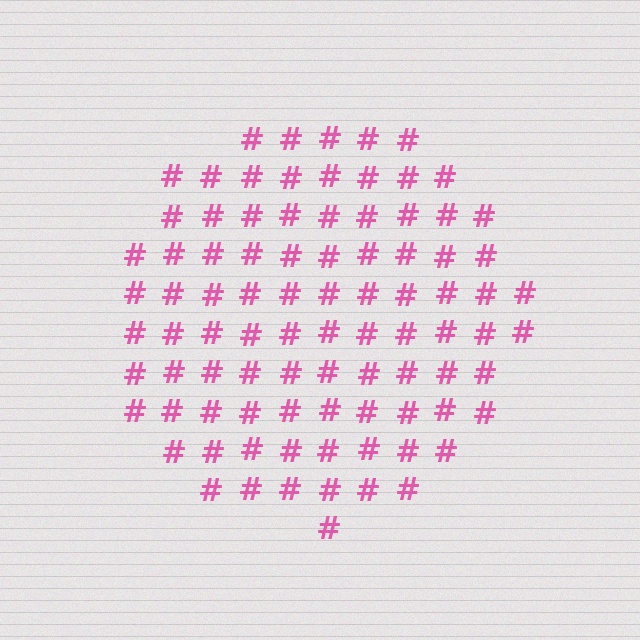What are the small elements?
The small elements are hash symbols.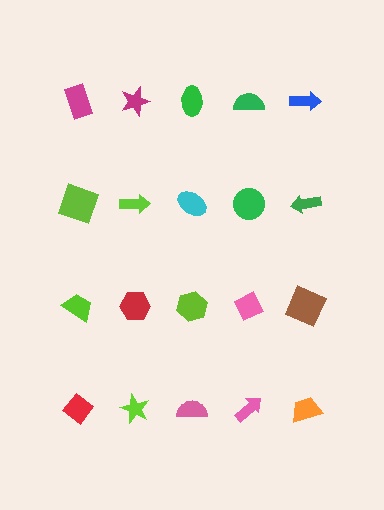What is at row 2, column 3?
A cyan ellipse.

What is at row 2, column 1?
A lime square.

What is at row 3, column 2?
A red hexagon.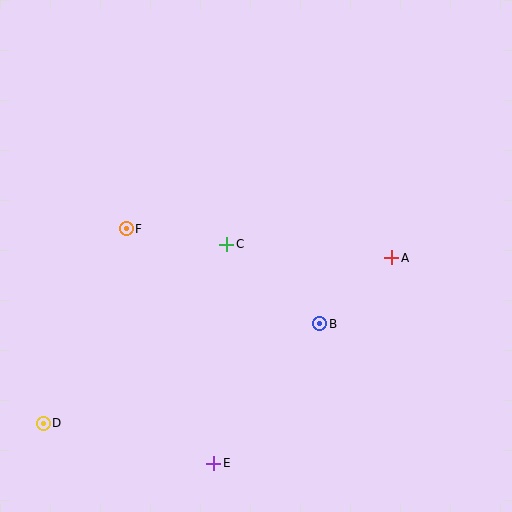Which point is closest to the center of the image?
Point C at (227, 244) is closest to the center.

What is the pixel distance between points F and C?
The distance between F and C is 102 pixels.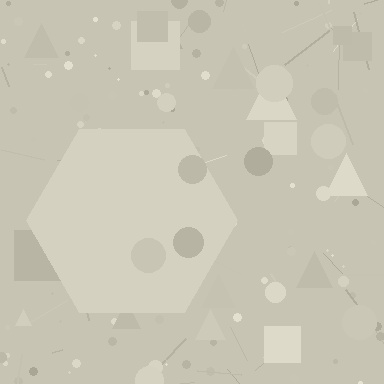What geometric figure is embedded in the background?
A hexagon is embedded in the background.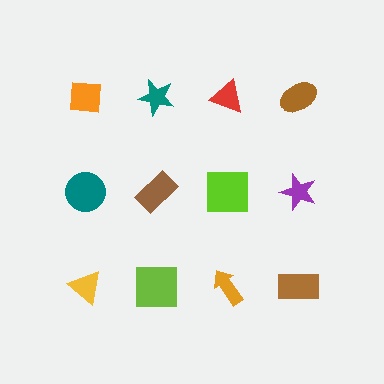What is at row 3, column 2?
A lime square.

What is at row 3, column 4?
A brown rectangle.